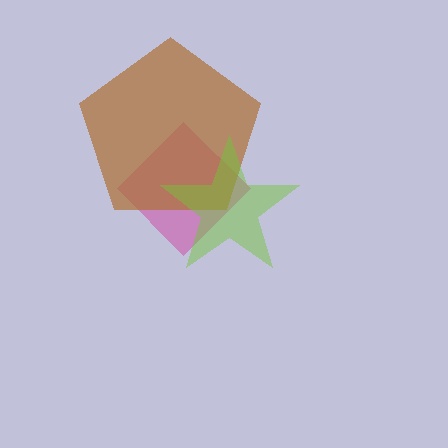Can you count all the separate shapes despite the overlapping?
Yes, there are 3 separate shapes.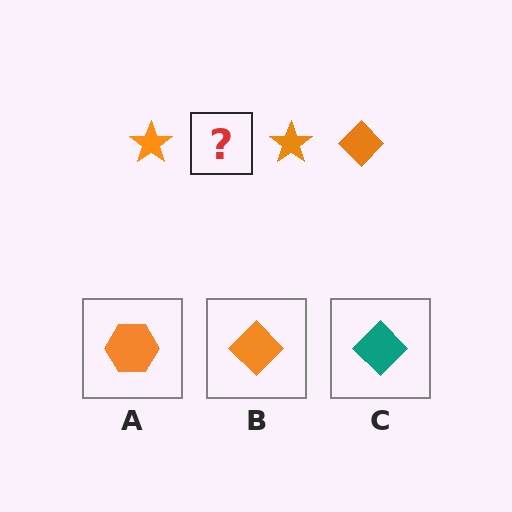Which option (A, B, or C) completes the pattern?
B.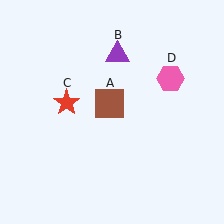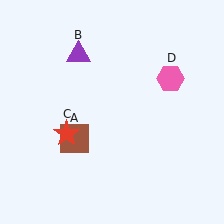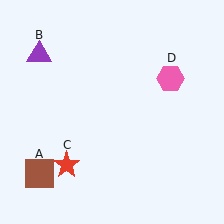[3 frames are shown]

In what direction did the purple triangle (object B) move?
The purple triangle (object B) moved left.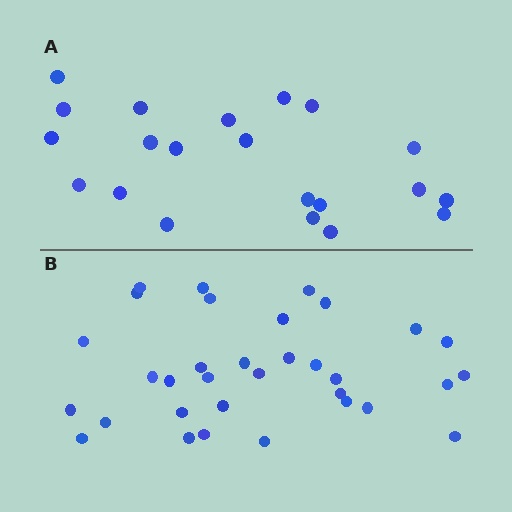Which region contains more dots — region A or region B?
Region B (the bottom region) has more dots.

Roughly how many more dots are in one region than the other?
Region B has roughly 12 or so more dots than region A.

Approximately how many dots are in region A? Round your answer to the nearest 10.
About 20 dots. (The exact count is 21, which rounds to 20.)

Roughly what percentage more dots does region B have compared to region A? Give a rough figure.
About 55% more.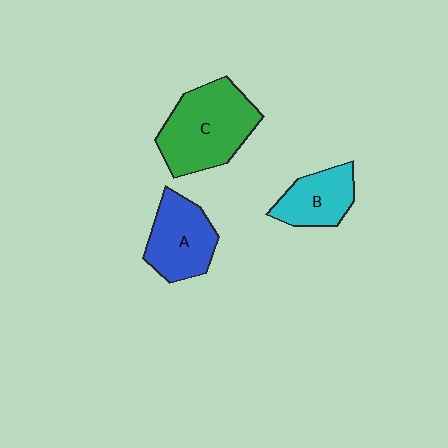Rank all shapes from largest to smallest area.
From largest to smallest: C (green), A (blue), B (cyan).